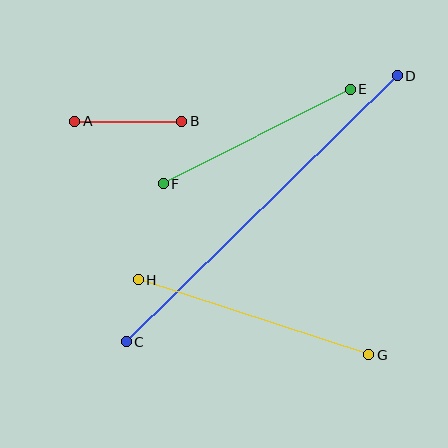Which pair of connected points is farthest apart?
Points C and D are farthest apart.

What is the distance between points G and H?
The distance is approximately 243 pixels.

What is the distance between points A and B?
The distance is approximately 107 pixels.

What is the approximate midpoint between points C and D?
The midpoint is at approximately (262, 209) pixels.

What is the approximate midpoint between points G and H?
The midpoint is at approximately (253, 317) pixels.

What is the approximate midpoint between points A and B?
The midpoint is at approximately (128, 121) pixels.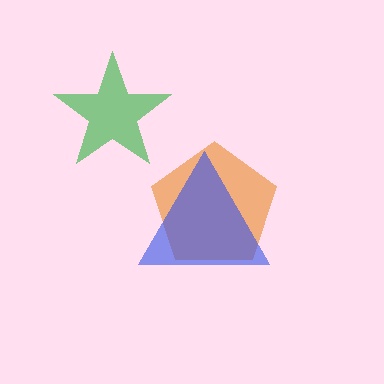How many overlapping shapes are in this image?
There are 3 overlapping shapes in the image.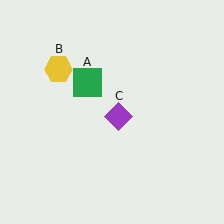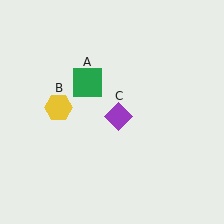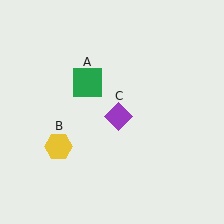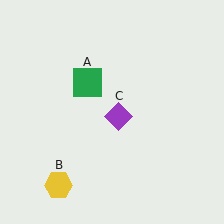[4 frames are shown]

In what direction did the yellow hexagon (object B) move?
The yellow hexagon (object B) moved down.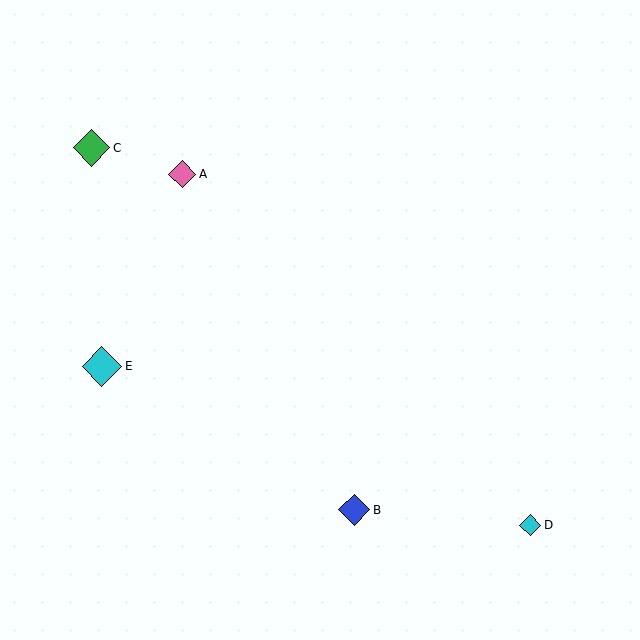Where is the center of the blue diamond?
The center of the blue diamond is at (354, 510).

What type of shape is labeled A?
Shape A is a pink diamond.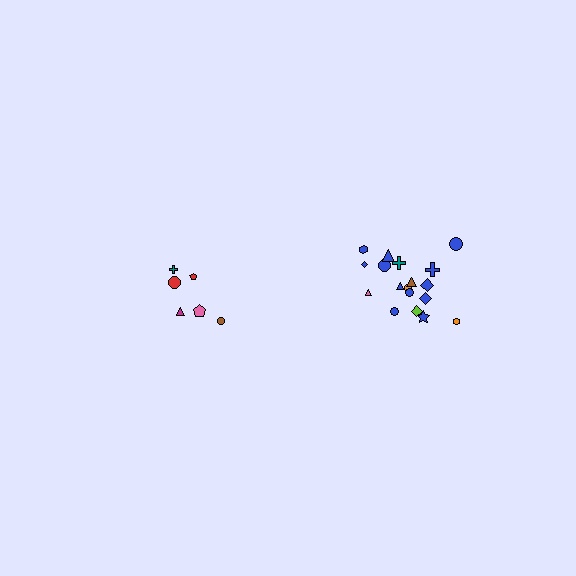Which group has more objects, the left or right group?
The right group.